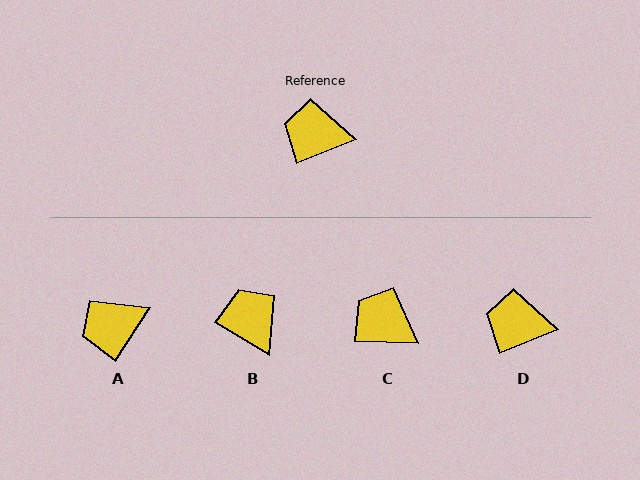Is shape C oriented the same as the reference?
No, it is off by about 24 degrees.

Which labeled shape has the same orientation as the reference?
D.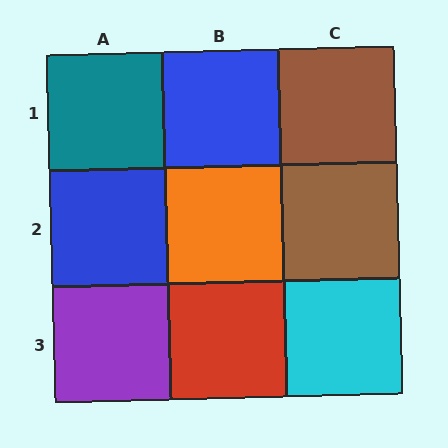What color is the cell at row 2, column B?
Orange.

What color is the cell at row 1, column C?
Brown.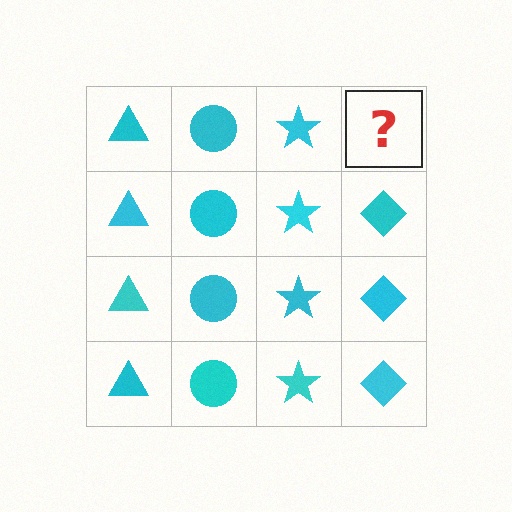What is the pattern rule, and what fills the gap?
The rule is that each column has a consistent shape. The gap should be filled with a cyan diamond.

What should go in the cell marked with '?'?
The missing cell should contain a cyan diamond.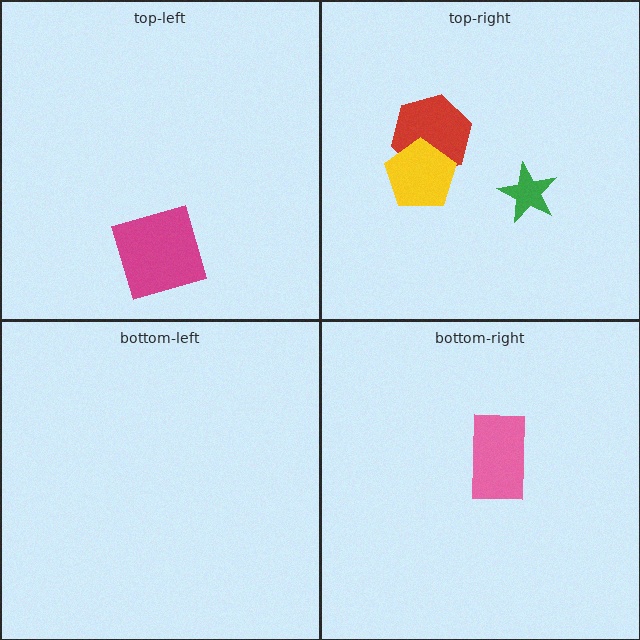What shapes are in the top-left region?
The magenta diamond.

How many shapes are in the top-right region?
3.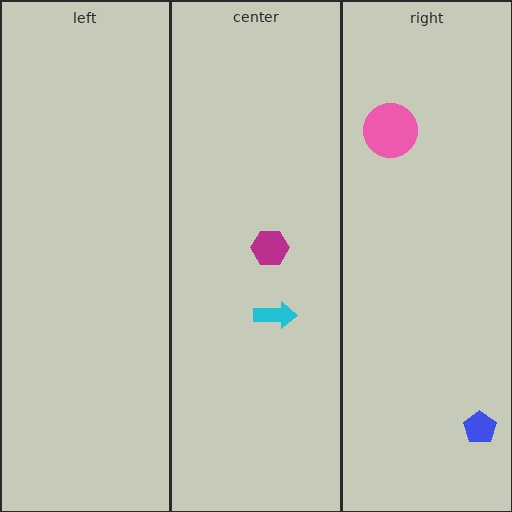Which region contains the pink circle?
The right region.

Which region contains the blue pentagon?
The right region.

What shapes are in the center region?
The cyan arrow, the magenta hexagon.